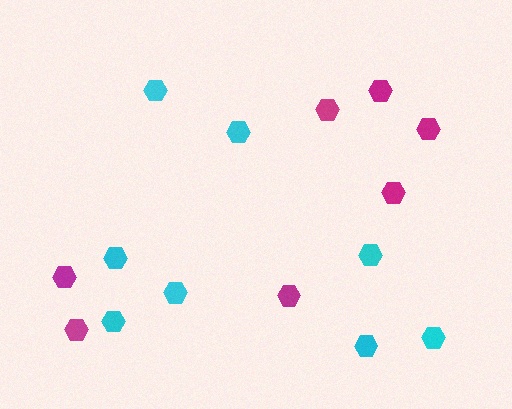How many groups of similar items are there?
There are 2 groups: one group of magenta hexagons (7) and one group of cyan hexagons (8).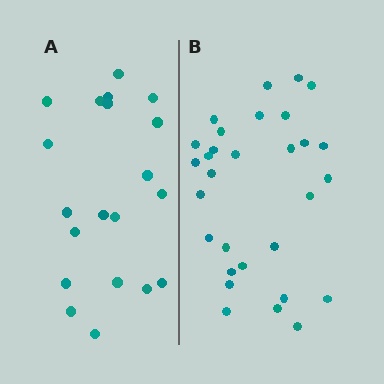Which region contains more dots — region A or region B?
Region B (the right region) has more dots.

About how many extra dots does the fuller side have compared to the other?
Region B has roughly 10 or so more dots than region A.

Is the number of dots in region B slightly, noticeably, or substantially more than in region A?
Region B has substantially more. The ratio is roughly 1.5 to 1.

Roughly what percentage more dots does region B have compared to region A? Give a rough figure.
About 50% more.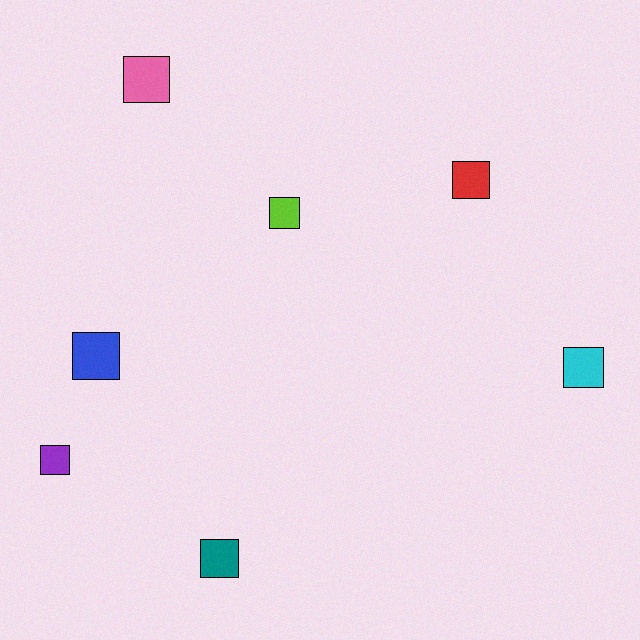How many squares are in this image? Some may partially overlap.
There are 7 squares.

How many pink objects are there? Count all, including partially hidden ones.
There is 1 pink object.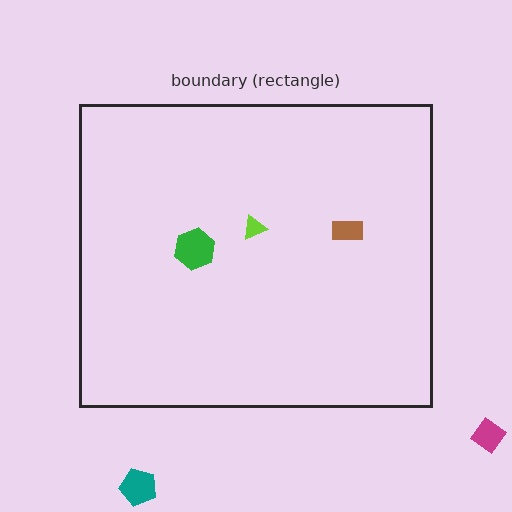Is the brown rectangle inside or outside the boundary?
Inside.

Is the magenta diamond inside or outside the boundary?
Outside.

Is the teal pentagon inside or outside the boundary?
Outside.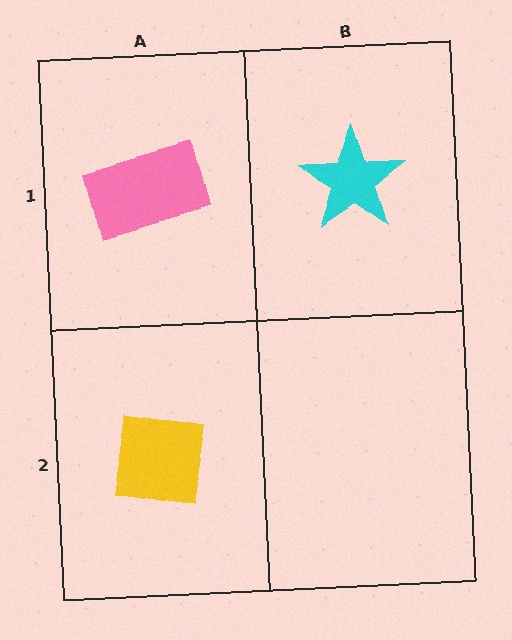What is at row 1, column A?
A pink rectangle.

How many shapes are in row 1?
2 shapes.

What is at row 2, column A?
A yellow square.